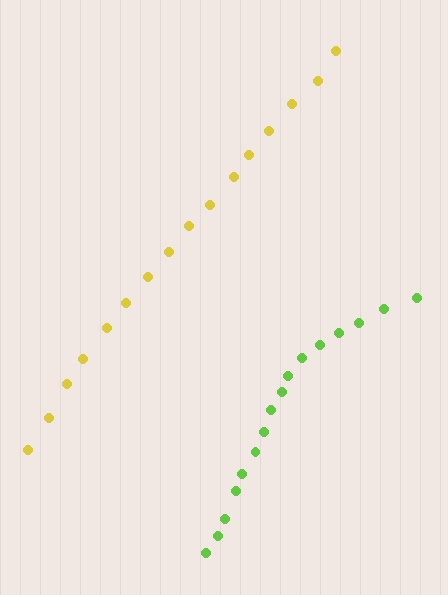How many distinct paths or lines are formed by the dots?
There are 2 distinct paths.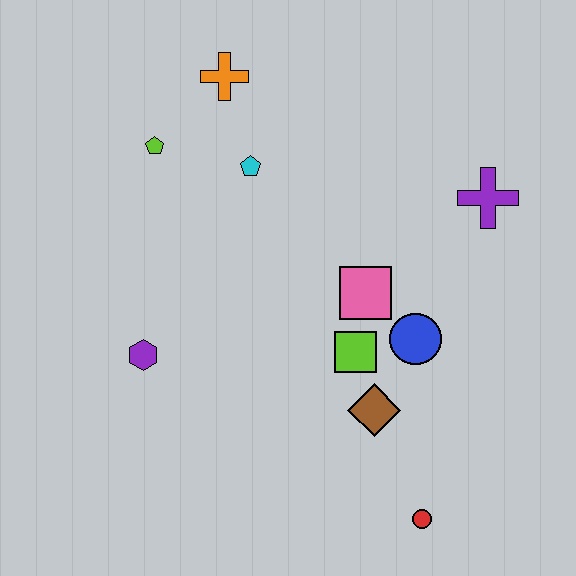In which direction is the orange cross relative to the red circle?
The orange cross is above the red circle.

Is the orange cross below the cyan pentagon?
No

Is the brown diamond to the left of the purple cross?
Yes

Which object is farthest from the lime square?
The orange cross is farthest from the lime square.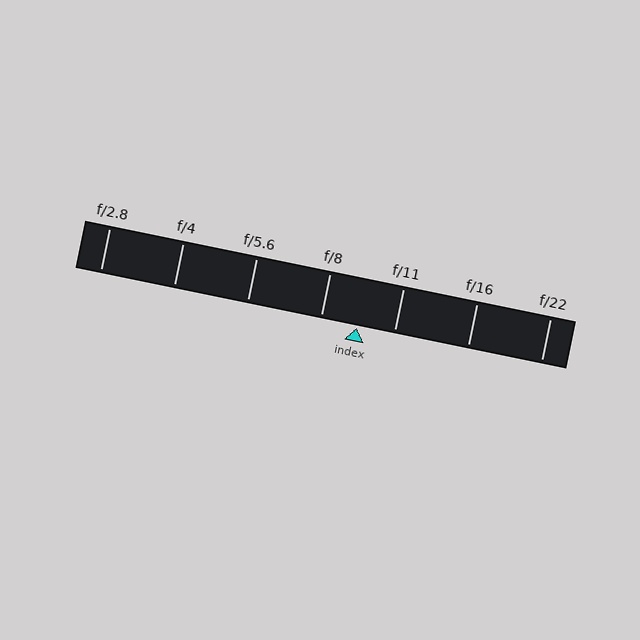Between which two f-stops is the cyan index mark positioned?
The index mark is between f/8 and f/11.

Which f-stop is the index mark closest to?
The index mark is closest to f/11.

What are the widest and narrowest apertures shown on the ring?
The widest aperture shown is f/2.8 and the narrowest is f/22.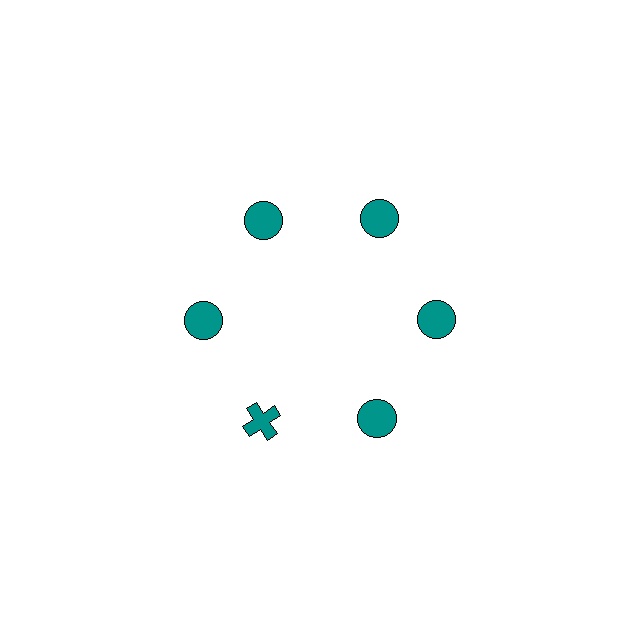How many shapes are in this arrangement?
There are 6 shapes arranged in a ring pattern.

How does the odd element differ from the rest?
It has a different shape: cross instead of circle.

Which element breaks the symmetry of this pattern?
The teal cross at roughly the 7 o'clock position breaks the symmetry. All other shapes are teal circles.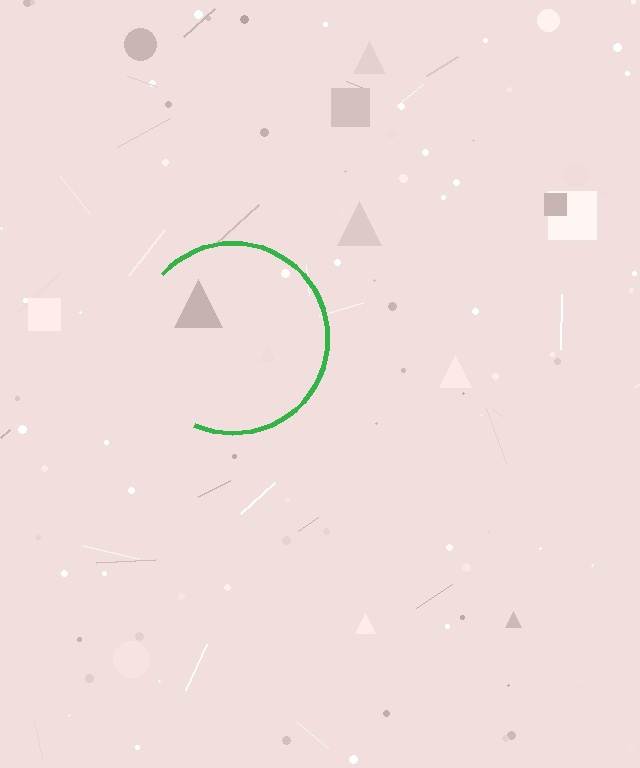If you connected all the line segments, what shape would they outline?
They would outline a circle.